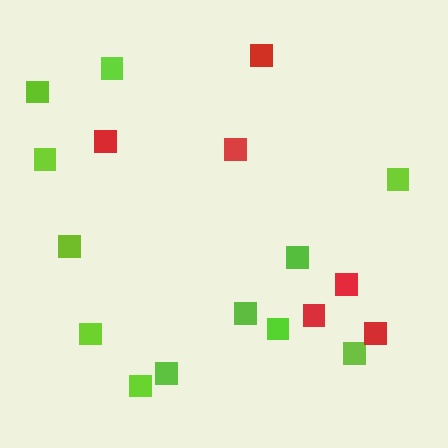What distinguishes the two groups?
There are 2 groups: one group of lime squares (12) and one group of red squares (6).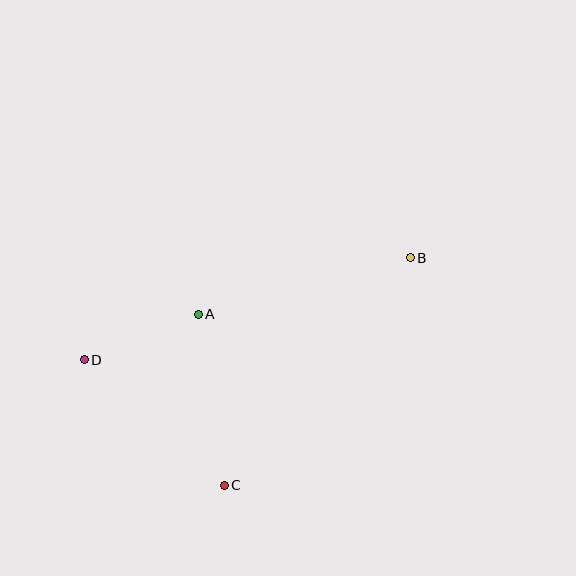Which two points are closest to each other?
Points A and D are closest to each other.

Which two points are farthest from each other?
Points B and D are farthest from each other.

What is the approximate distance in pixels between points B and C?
The distance between B and C is approximately 294 pixels.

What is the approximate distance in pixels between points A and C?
The distance between A and C is approximately 173 pixels.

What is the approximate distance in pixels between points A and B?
The distance between A and B is approximately 219 pixels.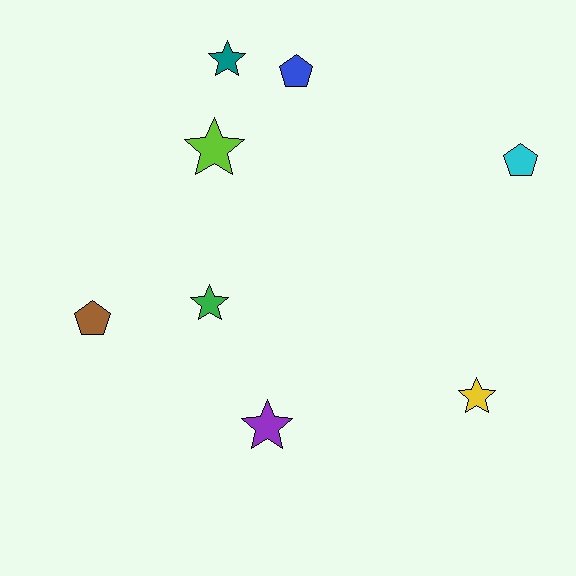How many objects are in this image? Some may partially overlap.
There are 8 objects.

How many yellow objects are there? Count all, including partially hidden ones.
There is 1 yellow object.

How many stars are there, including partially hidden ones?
There are 5 stars.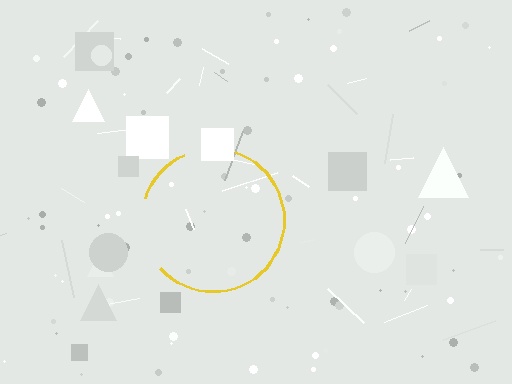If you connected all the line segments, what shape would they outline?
They would outline a circle.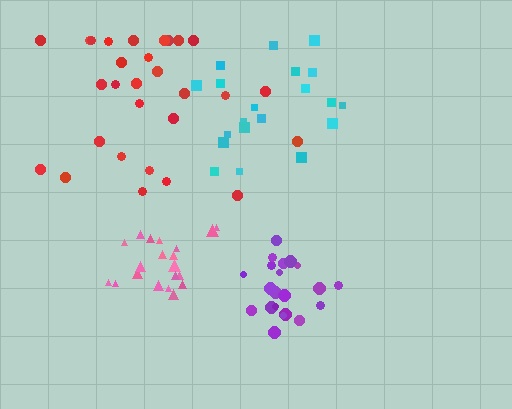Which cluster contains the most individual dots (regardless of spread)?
Red (30).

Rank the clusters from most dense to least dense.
pink, purple, cyan, red.